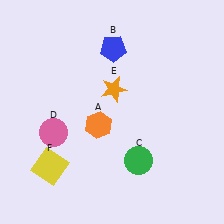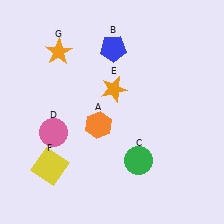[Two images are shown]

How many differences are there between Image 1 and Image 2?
There is 1 difference between the two images.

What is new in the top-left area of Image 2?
An orange star (G) was added in the top-left area of Image 2.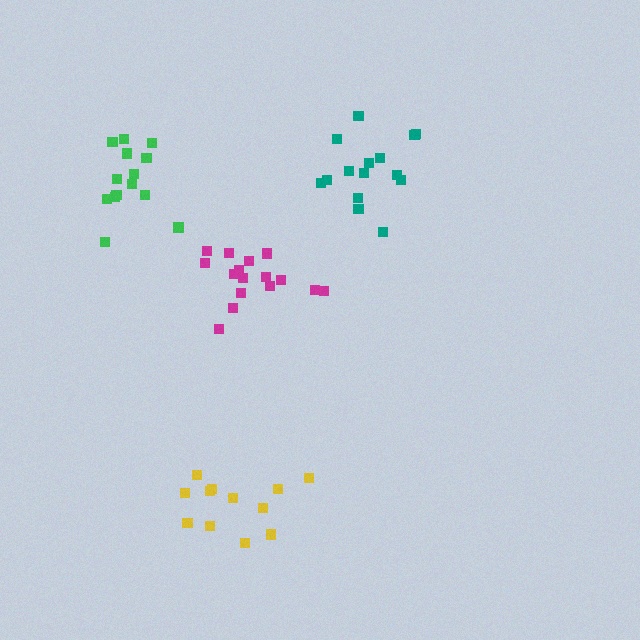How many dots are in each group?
Group 1: 12 dots, Group 2: 16 dots, Group 3: 15 dots, Group 4: 14 dots (57 total).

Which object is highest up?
The green cluster is topmost.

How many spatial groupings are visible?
There are 4 spatial groupings.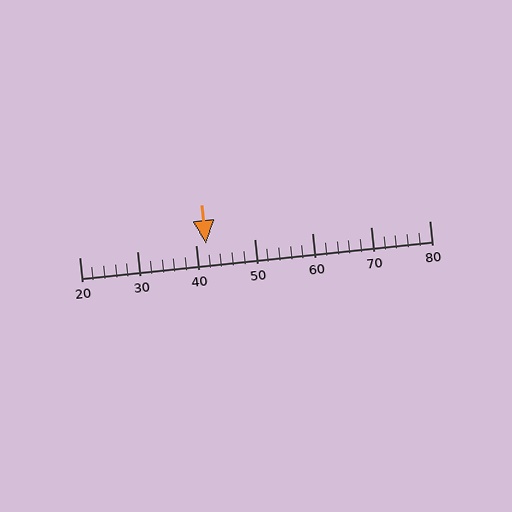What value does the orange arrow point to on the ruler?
The orange arrow points to approximately 42.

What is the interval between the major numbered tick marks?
The major tick marks are spaced 10 units apart.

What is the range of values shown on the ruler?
The ruler shows values from 20 to 80.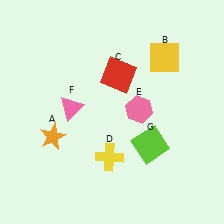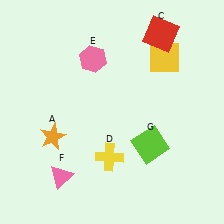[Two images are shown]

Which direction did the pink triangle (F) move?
The pink triangle (F) moved down.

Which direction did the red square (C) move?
The red square (C) moved right.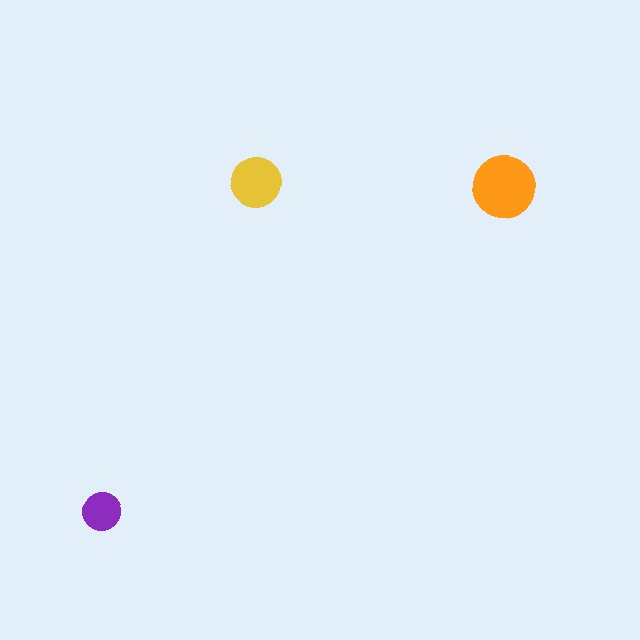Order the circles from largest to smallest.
the orange one, the yellow one, the purple one.